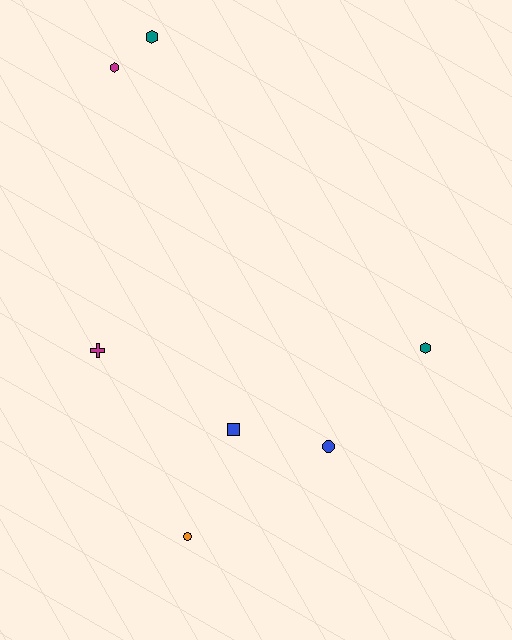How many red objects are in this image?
There are no red objects.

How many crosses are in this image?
There is 1 cross.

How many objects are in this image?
There are 7 objects.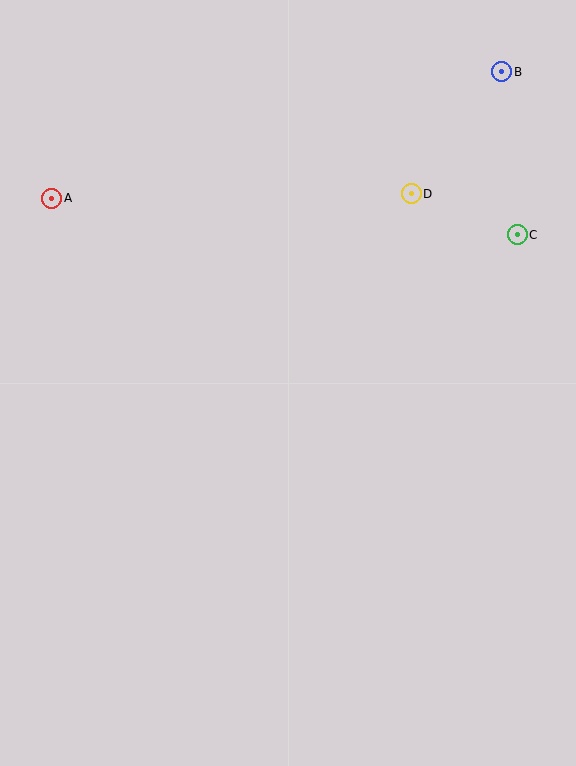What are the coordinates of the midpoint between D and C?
The midpoint between D and C is at (464, 214).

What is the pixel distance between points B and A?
The distance between B and A is 468 pixels.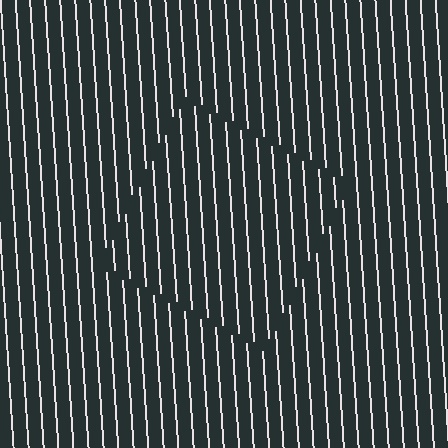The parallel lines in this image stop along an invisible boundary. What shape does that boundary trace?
An illusory square. The interior of the shape contains the same grating, shifted by half a period — the contour is defined by the phase discontinuity where line-ends from the inner and outer gratings abut.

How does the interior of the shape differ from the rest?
The interior of the shape contains the same grating, shifted by half a period — the contour is defined by the phase discontinuity where line-ends from the inner and outer gratings abut.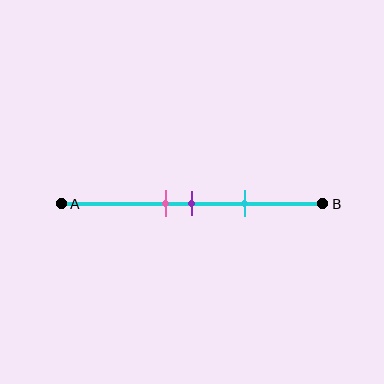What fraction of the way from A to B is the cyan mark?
The cyan mark is approximately 70% (0.7) of the way from A to B.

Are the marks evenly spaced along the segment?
Yes, the marks are approximately evenly spaced.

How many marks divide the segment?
There are 3 marks dividing the segment.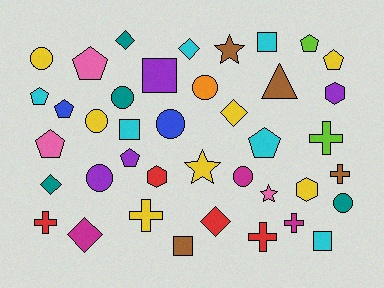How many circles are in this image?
There are 8 circles.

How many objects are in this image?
There are 40 objects.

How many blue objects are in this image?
There are 2 blue objects.